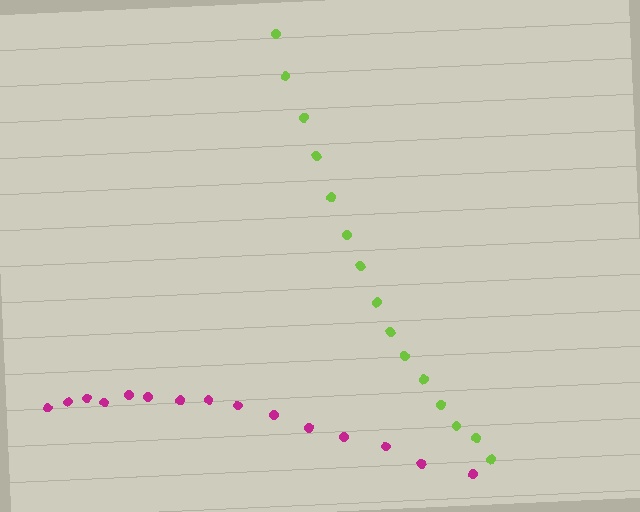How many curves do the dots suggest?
There are 2 distinct paths.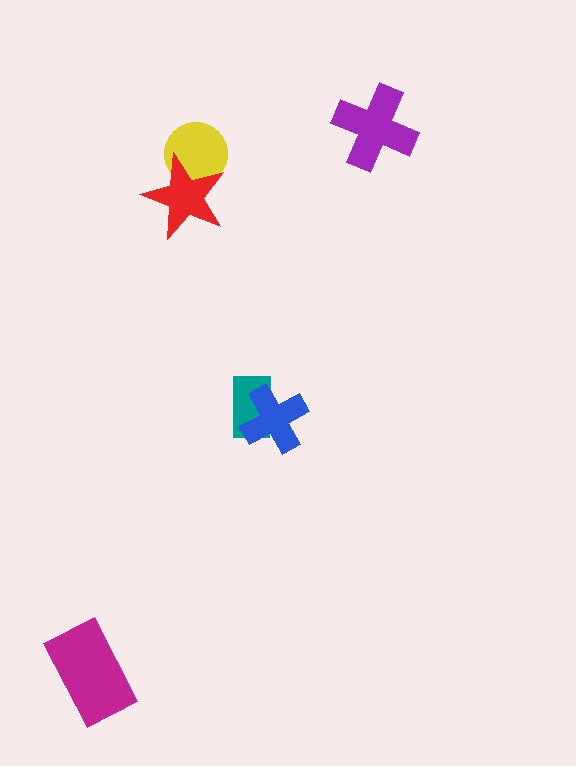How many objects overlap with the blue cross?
1 object overlaps with the blue cross.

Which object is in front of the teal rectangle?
The blue cross is in front of the teal rectangle.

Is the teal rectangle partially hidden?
Yes, it is partially covered by another shape.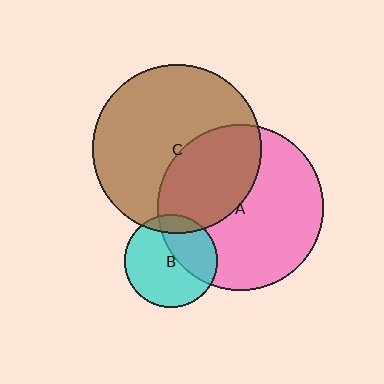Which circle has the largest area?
Circle C (brown).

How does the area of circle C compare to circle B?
Approximately 3.3 times.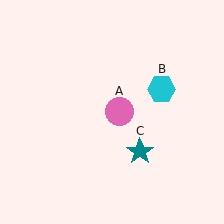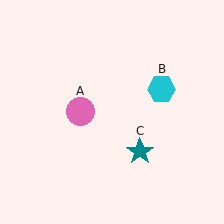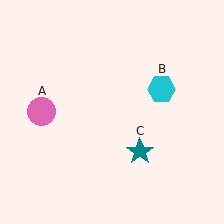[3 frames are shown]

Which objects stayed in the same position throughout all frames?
Cyan hexagon (object B) and teal star (object C) remained stationary.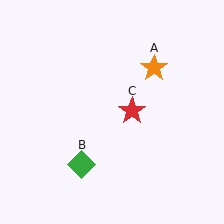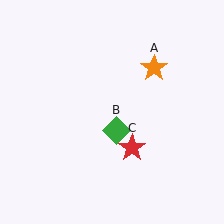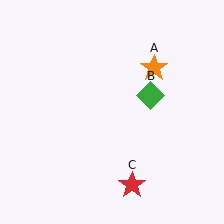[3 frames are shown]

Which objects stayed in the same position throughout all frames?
Orange star (object A) remained stationary.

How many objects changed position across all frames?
2 objects changed position: green diamond (object B), red star (object C).